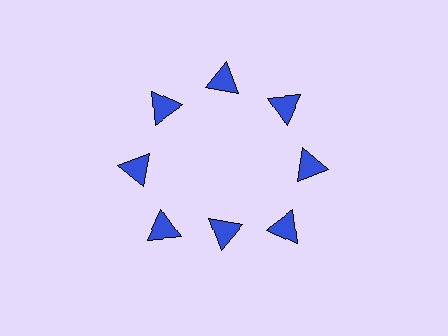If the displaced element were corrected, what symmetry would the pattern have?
It would have 8-fold rotational symmetry — the pattern would map onto itself every 45 degrees.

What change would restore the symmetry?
The symmetry would be restored by moving it outward, back onto the ring so that all 8 triangles sit at equal angles and equal distance from the center.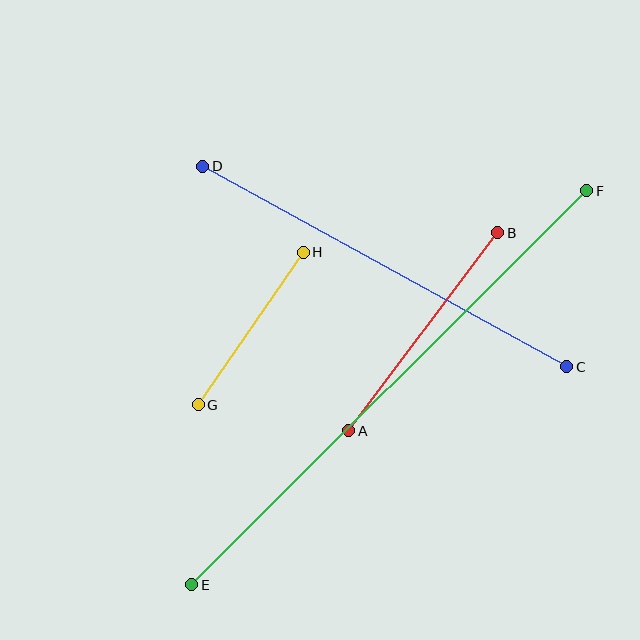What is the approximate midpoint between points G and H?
The midpoint is at approximately (251, 329) pixels.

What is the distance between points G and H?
The distance is approximately 185 pixels.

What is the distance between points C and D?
The distance is approximately 416 pixels.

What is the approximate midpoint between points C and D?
The midpoint is at approximately (385, 267) pixels.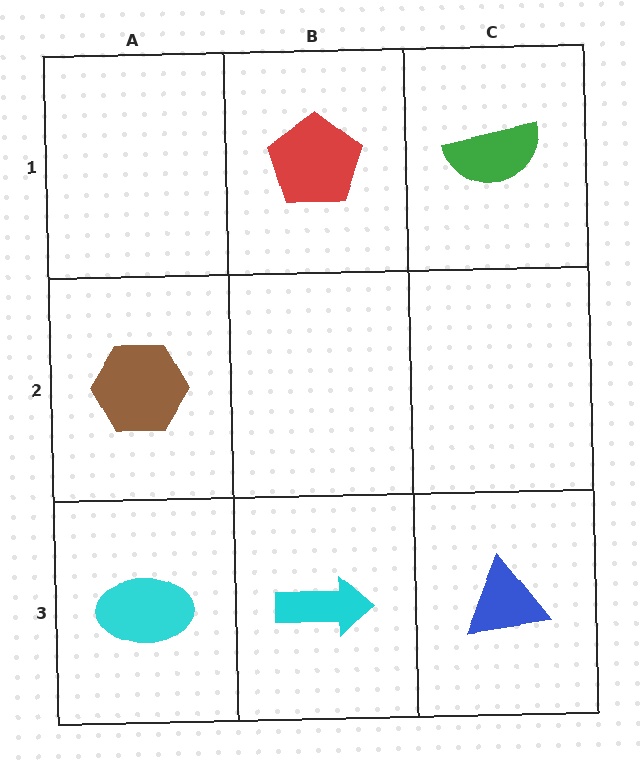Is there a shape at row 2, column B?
No, that cell is empty.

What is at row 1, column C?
A green semicircle.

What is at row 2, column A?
A brown hexagon.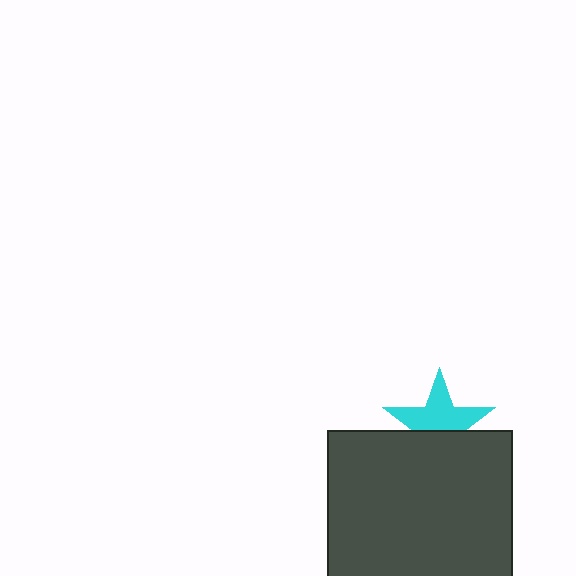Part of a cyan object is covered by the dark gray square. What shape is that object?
It is a star.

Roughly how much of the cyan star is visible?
About half of it is visible (roughly 59%).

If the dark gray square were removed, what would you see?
You would see the complete cyan star.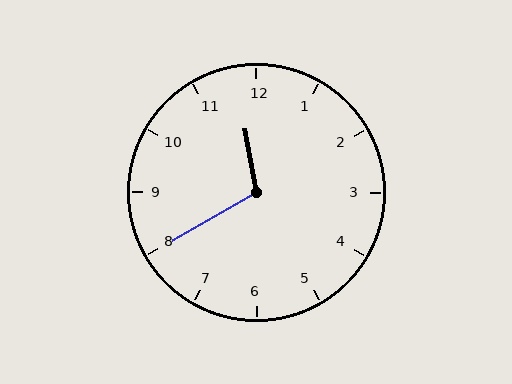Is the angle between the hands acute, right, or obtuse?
It is obtuse.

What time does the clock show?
11:40.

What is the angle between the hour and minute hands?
Approximately 110 degrees.